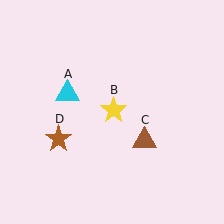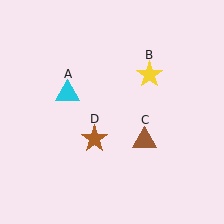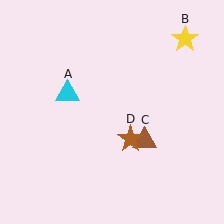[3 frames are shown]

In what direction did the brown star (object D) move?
The brown star (object D) moved right.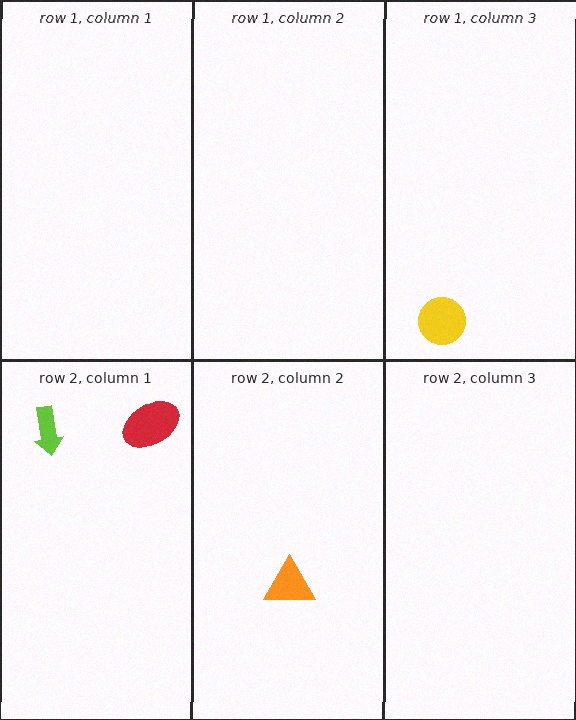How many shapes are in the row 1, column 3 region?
1.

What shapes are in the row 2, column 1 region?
The red ellipse, the lime arrow.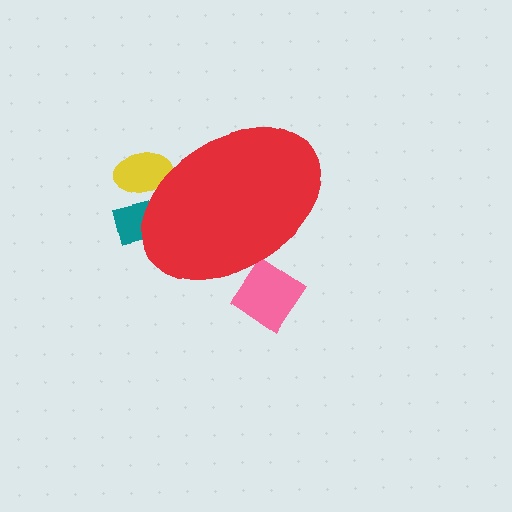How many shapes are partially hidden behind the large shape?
3 shapes are partially hidden.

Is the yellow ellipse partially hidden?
Yes, the yellow ellipse is partially hidden behind the red ellipse.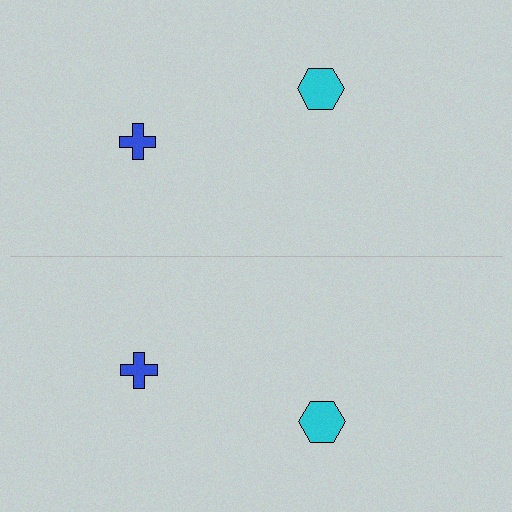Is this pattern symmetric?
Yes, this pattern has bilateral (reflection) symmetry.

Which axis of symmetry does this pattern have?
The pattern has a horizontal axis of symmetry running through the center of the image.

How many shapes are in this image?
There are 4 shapes in this image.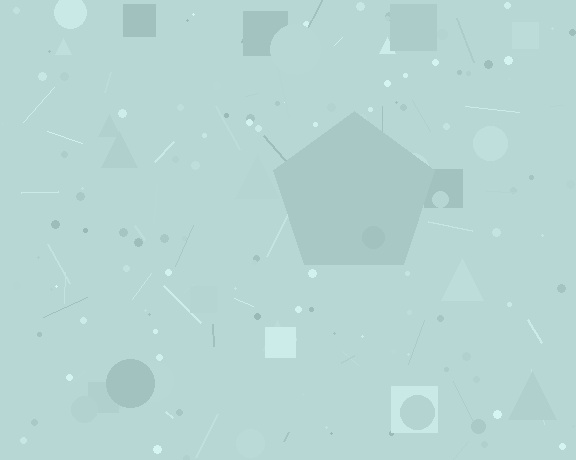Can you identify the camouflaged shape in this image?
The camouflaged shape is a pentagon.